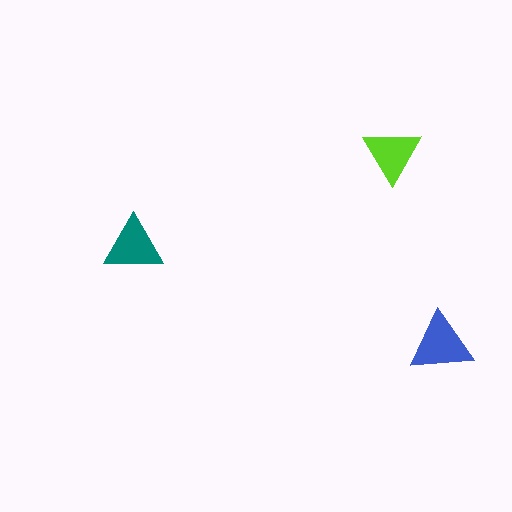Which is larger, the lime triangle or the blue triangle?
The blue one.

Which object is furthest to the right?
The blue triangle is rightmost.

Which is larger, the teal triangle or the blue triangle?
The blue one.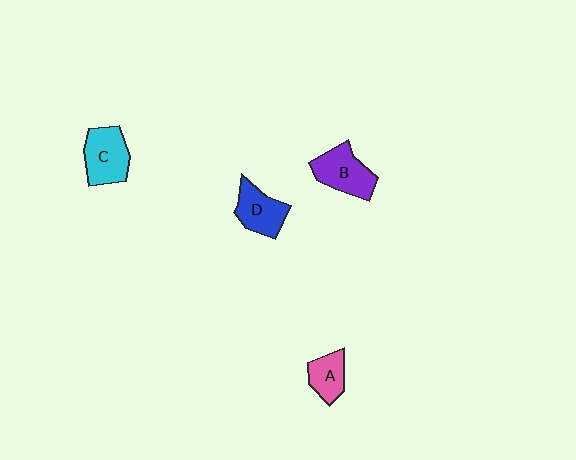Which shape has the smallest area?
Shape A (pink).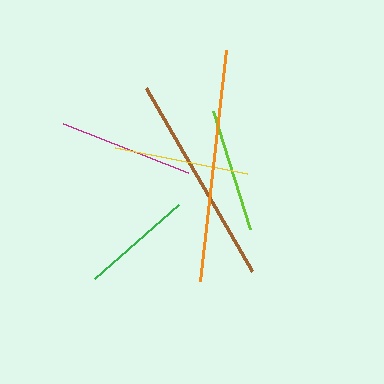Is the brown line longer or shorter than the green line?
The brown line is longer than the green line.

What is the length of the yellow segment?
The yellow segment is approximately 134 pixels long.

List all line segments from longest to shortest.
From longest to shortest: orange, brown, magenta, yellow, lime, green.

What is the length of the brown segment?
The brown segment is approximately 211 pixels long.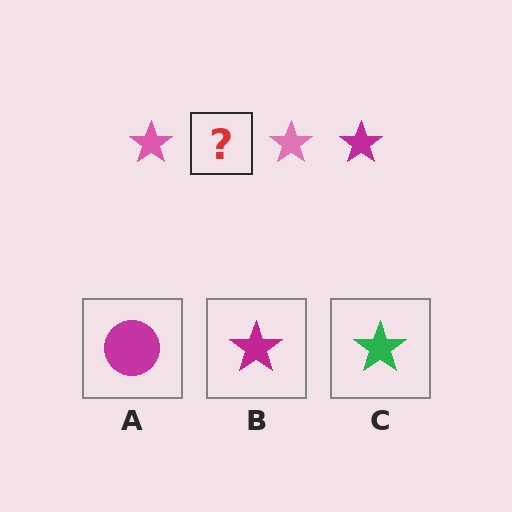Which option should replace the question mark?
Option B.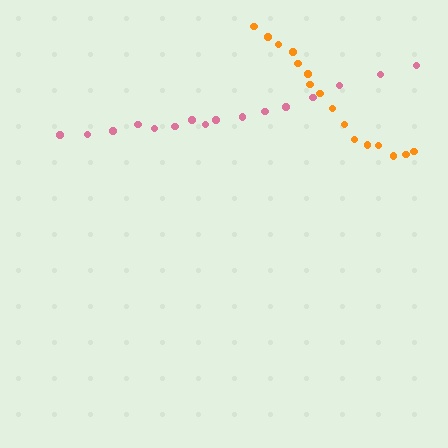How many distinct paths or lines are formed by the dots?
There are 2 distinct paths.